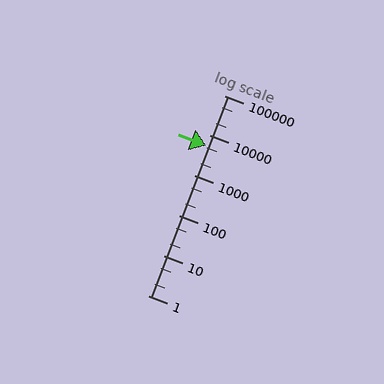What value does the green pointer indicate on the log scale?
The pointer indicates approximately 5500.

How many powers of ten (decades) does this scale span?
The scale spans 5 decades, from 1 to 100000.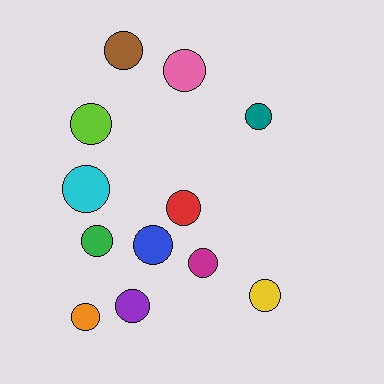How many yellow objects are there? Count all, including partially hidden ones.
There is 1 yellow object.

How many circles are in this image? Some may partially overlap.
There are 12 circles.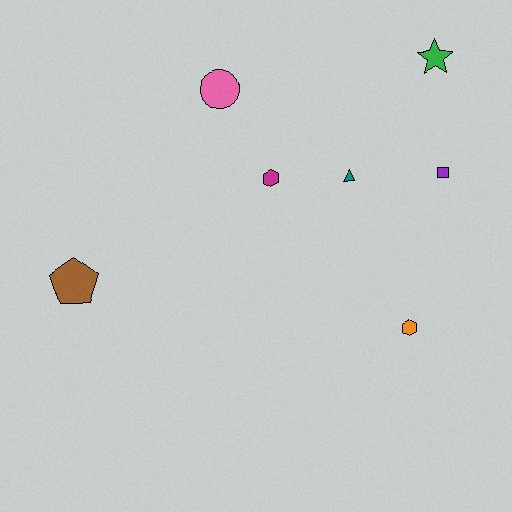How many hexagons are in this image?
There are 2 hexagons.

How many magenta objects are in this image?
There is 1 magenta object.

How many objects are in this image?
There are 7 objects.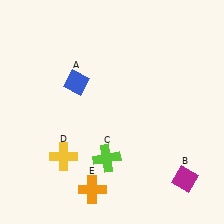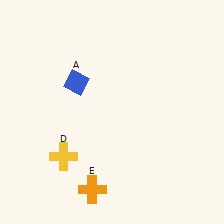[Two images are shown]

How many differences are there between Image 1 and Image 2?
There are 2 differences between the two images.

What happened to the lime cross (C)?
The lime cross (C) was removed in Image 2. It was in the bottom-left area of Image 1.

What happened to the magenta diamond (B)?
The magenta diamond (B) was removed in Image 2. It was in the bottom-right area of Image 1.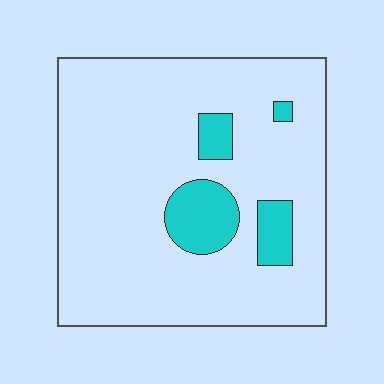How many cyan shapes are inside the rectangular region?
4.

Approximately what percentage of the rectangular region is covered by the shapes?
Approximately 10%.